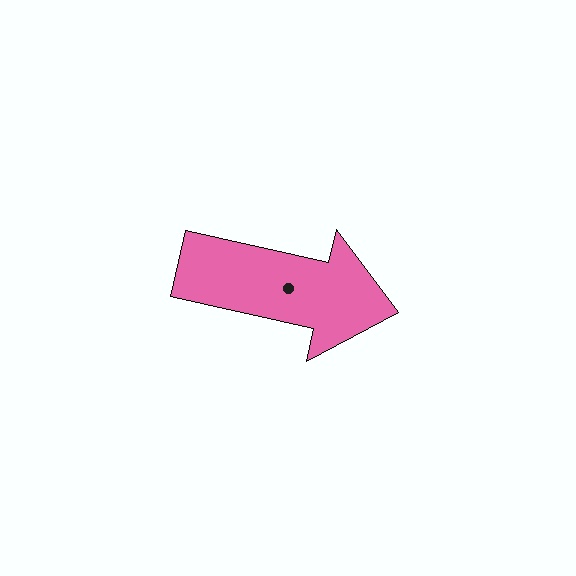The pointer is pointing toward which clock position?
Roughly 3 o'clock.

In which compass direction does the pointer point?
East.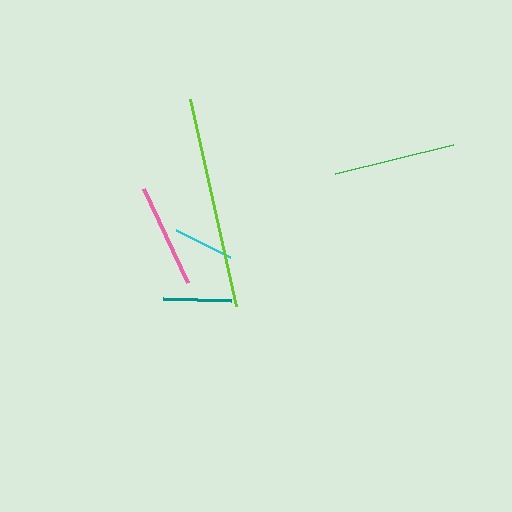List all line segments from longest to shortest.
From longest to shortest: lime, green, pink, teal, cyan.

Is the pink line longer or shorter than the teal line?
The pink line is longer than the teal line.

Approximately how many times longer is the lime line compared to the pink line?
The lime line is approximately 2.1 times the length of the pink line.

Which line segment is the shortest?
The cyan line is the shortest at approximately 60 pixels.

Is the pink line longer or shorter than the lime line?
The lime line is longer than the pink line.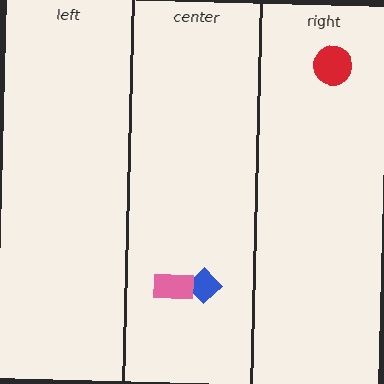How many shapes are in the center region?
2.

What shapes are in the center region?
The blue diamond, the pink rectangle.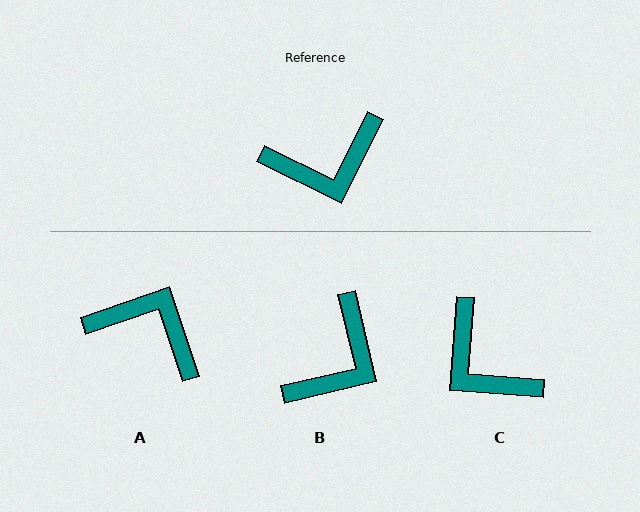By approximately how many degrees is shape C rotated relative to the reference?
Approximately 68 degrees clockwise.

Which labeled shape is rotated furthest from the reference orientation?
A, about 135 degrees away.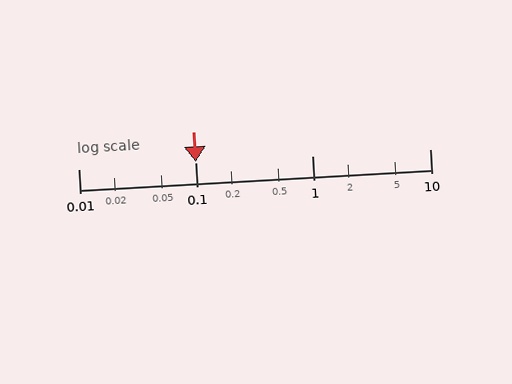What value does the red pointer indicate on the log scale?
The pointer indicates approximately 0.1.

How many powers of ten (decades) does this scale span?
The scale spans 3 decades, from 0.01 to 10.